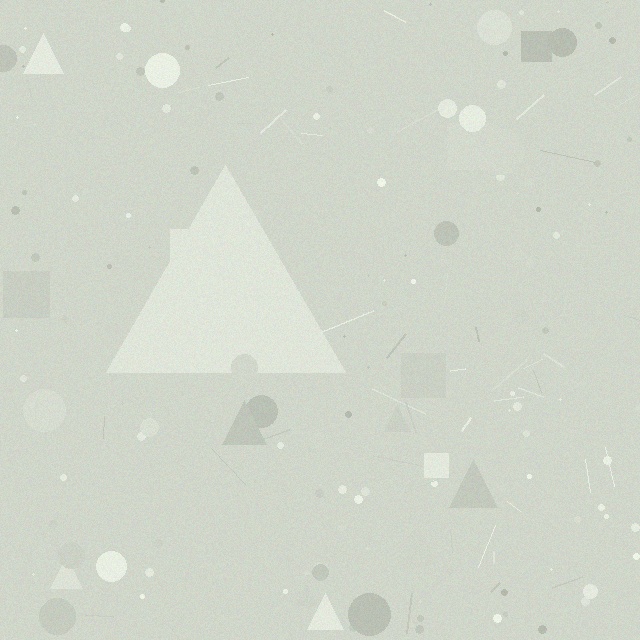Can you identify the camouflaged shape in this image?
The camouflaged shape is a triangle.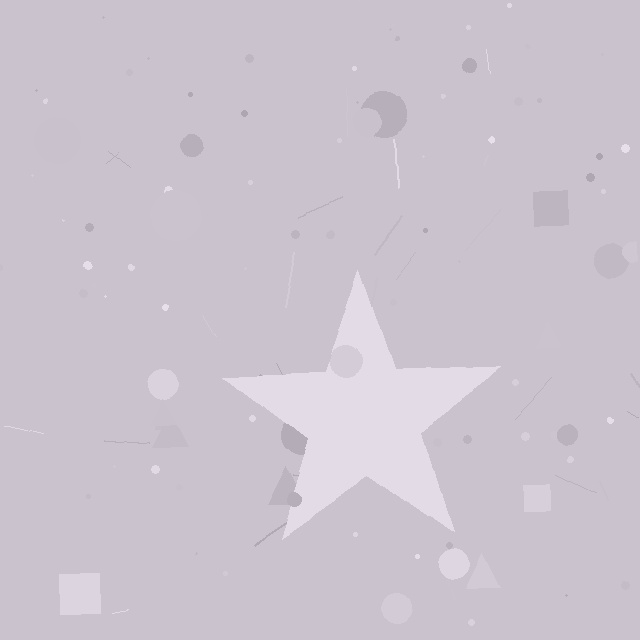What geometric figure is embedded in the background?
A star is embedded in the background.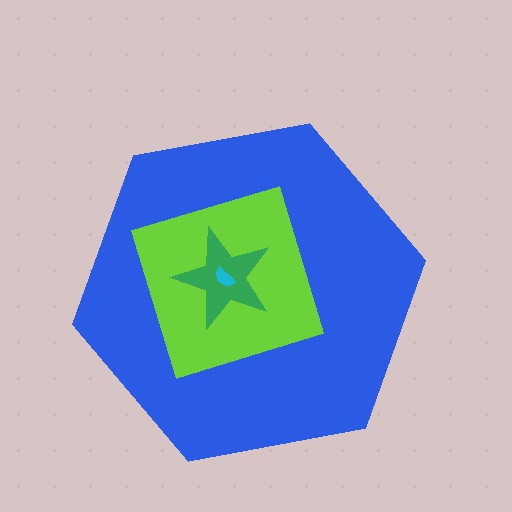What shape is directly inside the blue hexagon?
The lime square.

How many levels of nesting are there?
4.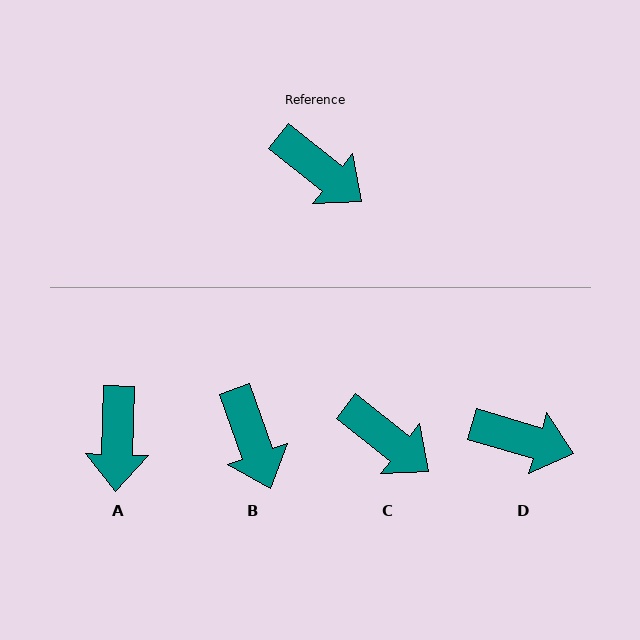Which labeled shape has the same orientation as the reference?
C.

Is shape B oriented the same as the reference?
No, it is off by about 32 degrees.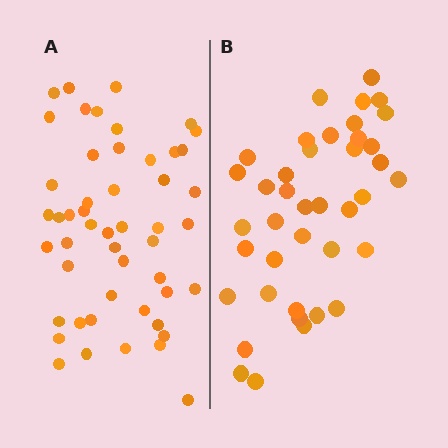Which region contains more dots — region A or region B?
Region A (the left region) has more dots.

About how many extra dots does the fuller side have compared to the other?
Region A has roughly 10 or so more dots than region B.